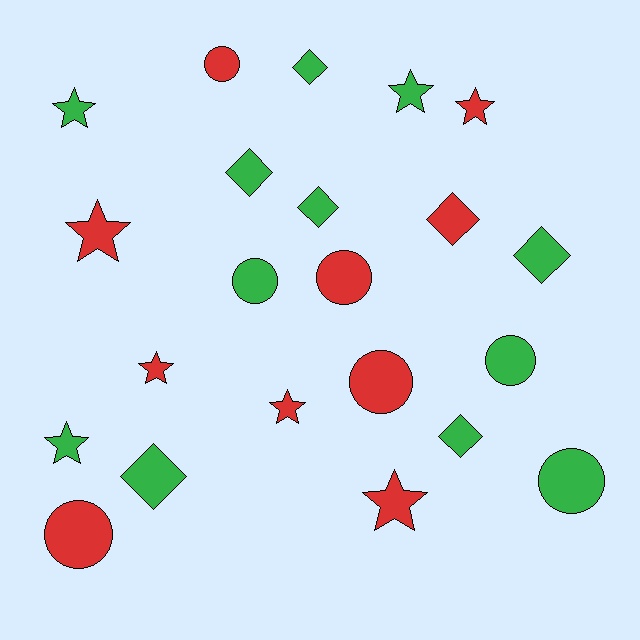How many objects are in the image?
There are 22 objects.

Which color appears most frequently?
Green, with 12 objects.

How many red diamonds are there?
There is 1 red diamond.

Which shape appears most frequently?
Star, with 8 objects.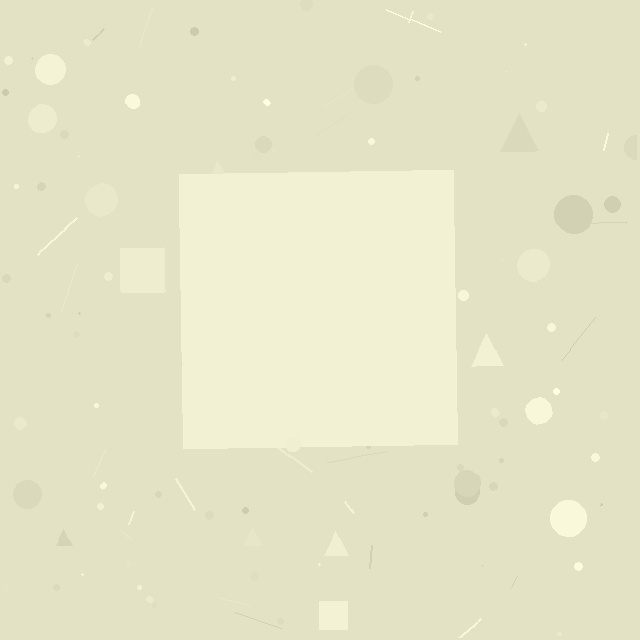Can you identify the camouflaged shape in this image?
The camouflaged shape is a square.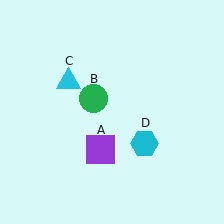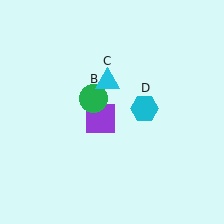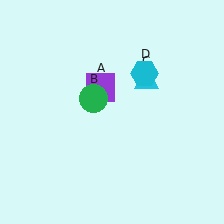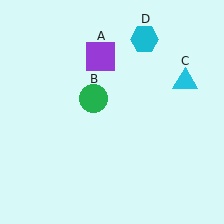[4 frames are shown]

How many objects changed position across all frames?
3 objects changed position: purple square (object A), cyan triangle (object C), cyan hexagon (object D).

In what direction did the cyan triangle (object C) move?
The cyan triangle (object C) moved right.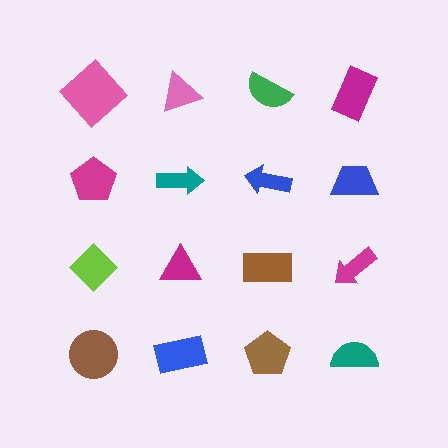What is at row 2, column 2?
A teal arrow.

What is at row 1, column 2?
A pink triangle.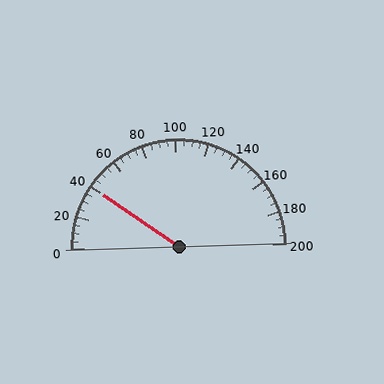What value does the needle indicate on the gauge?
The needle indicates approximately 40.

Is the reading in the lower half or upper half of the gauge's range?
The reading is in the lower half of the range (0 to 200).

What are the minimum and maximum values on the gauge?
The gauge ranges from 0 to 200.